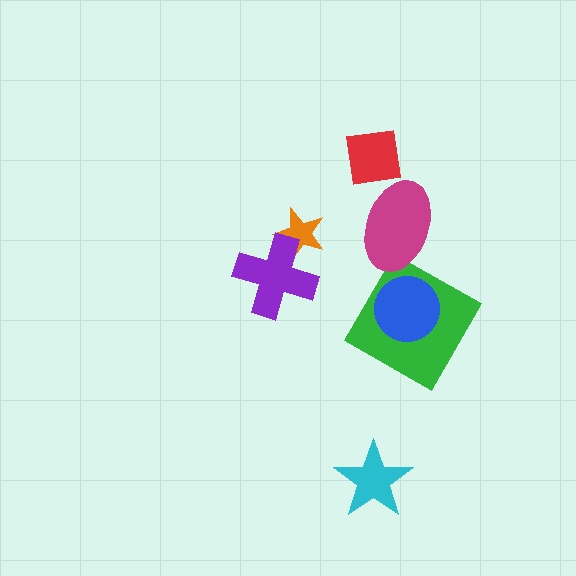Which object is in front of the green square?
The blue circle is in front of the green square.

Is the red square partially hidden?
No, no other shape covers it.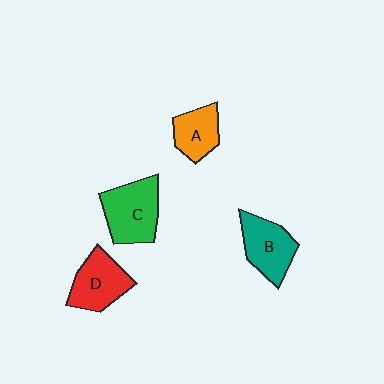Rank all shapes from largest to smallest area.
From largest to smallest: C (green), B (teal), D (red), A (orange).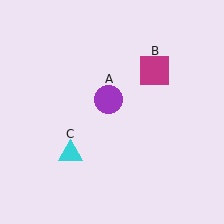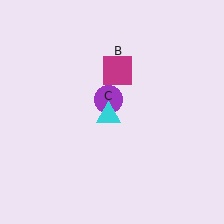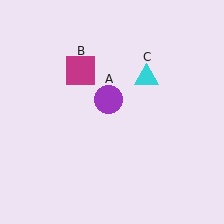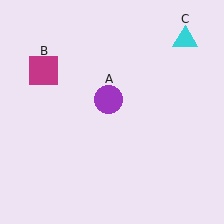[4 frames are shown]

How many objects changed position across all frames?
2 objects changed position: magenta square (object B), cyan triangle (object C).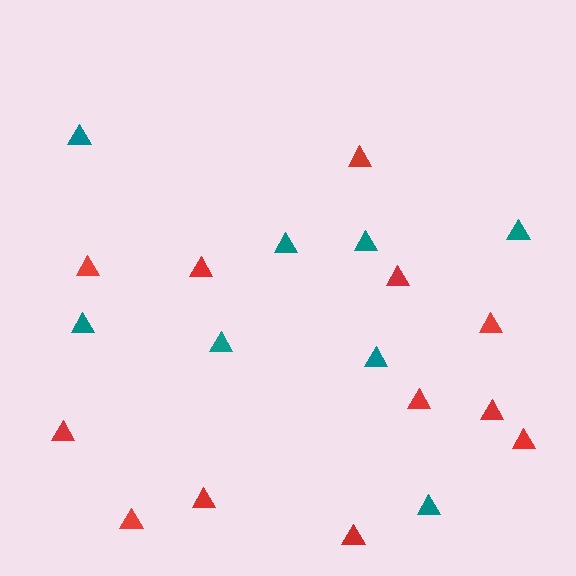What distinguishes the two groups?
There are 2 groups: one group of red triangles (12) and one group of teal triangles (8).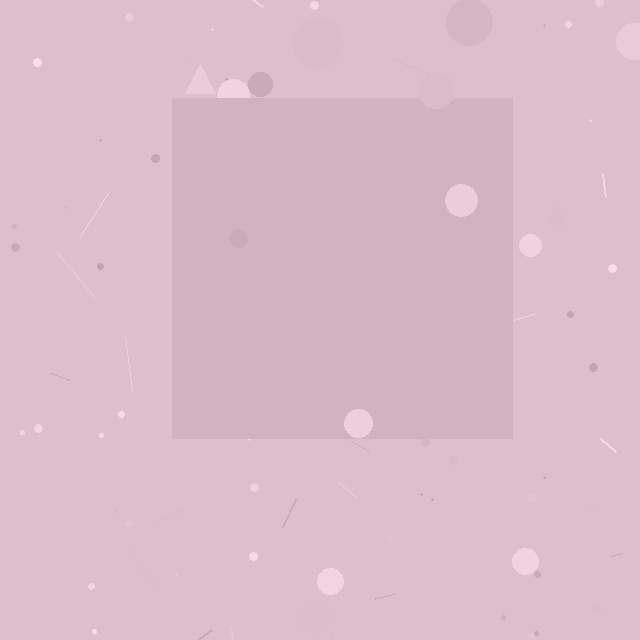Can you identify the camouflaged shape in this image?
The camouflaged shape is a square.